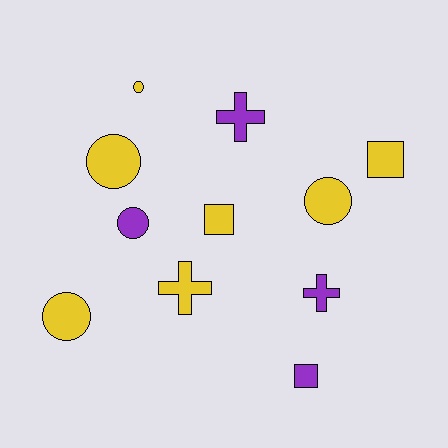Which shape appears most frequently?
Circle, with 5 objects.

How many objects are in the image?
There are 11 objects.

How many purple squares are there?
There is 1 purple square.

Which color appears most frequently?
Yellow, with 7 objects.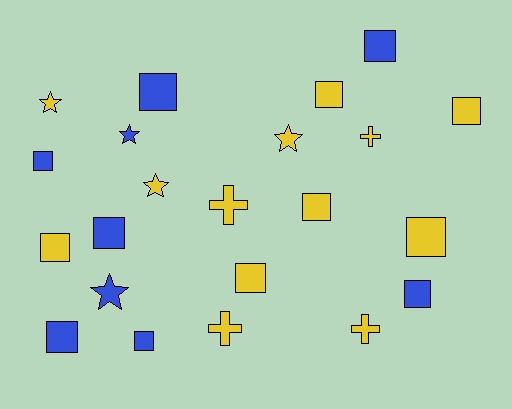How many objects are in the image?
There are 22 objects.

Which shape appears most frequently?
Square, with 13 objects.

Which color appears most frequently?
Yellow, with 13 objects.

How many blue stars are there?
There are 2 blue stars.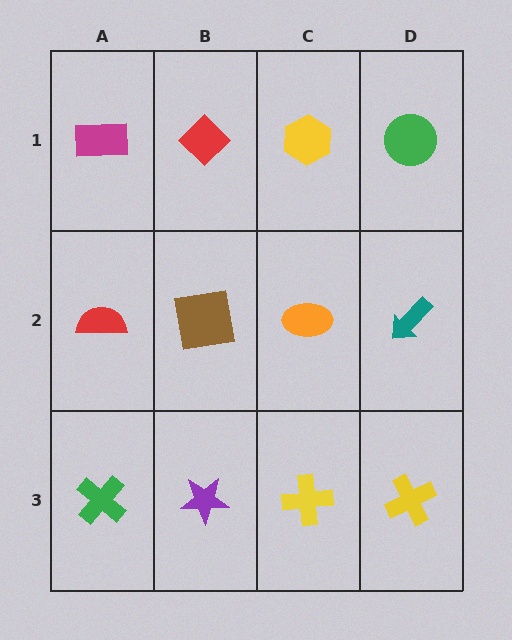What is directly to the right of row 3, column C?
A yellow cross.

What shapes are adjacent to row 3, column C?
An orange ellipse (row 2, column C), a purple star (row 3, column B), a yellow cross (row 3, column D).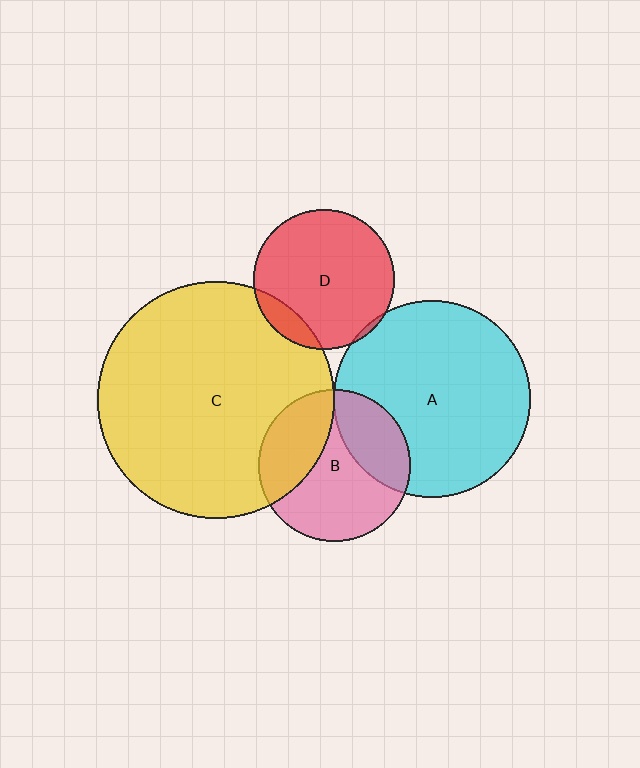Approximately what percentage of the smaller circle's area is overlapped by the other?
Approximately 10%.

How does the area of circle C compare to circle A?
Approximately 1.4 times.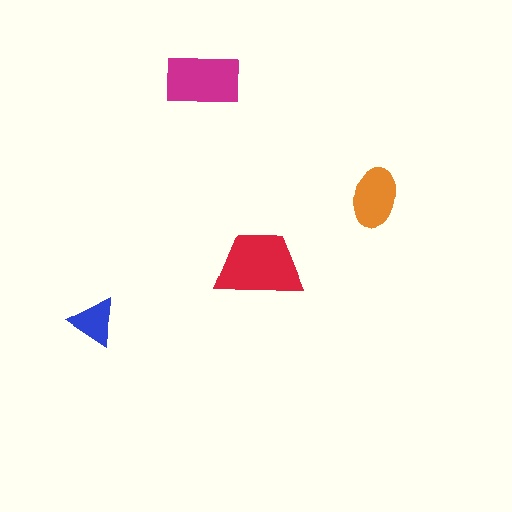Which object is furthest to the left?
The blue triangle is leftmost.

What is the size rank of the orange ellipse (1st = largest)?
3rd.